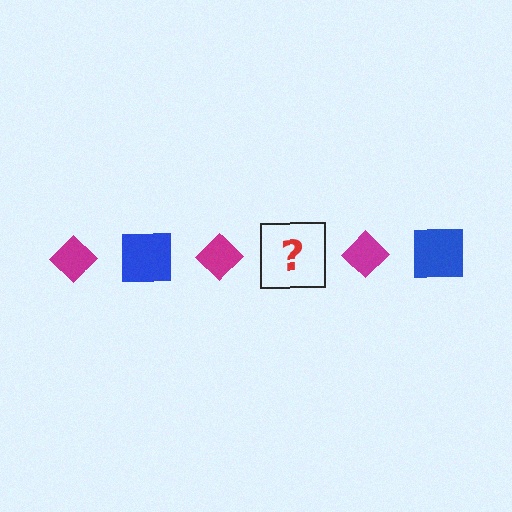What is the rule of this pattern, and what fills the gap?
The rule is that the pattern alternates between magenta diamond and blue square. The gap should be filled with a blue square.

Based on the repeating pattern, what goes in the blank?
The blank should be a blue square.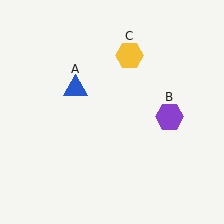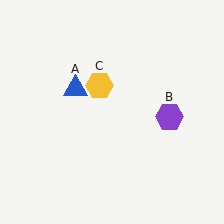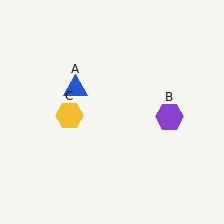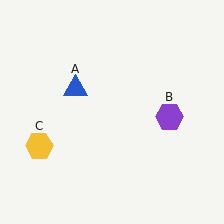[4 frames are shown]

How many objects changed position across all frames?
1 object changed position: yellow hexagon (object C).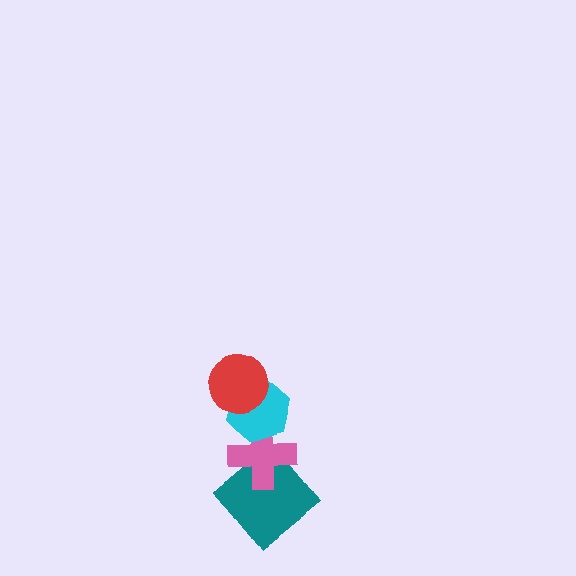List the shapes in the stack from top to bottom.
From top to bottom: the red circle, the cyan hexagon, the pink cross, the teal diamond.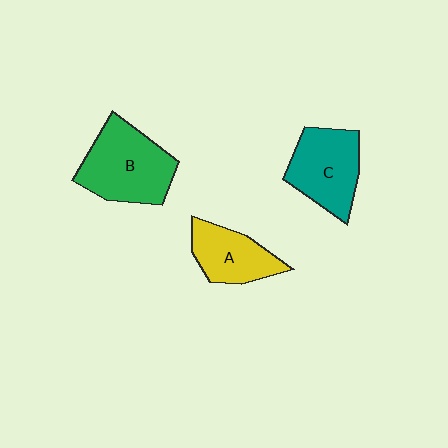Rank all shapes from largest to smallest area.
From largest to smallest: B (green), C (teal), A (yellow).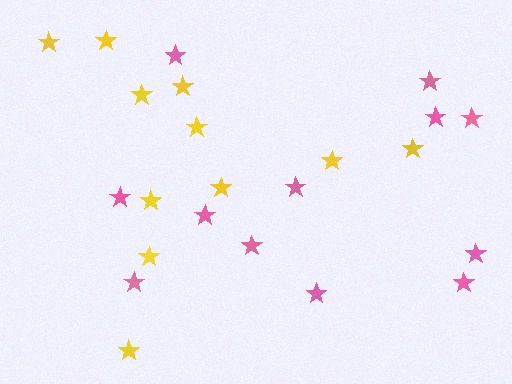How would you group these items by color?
There are 2 groups: one group of yellow stars (11) and one group of pink stars (12).